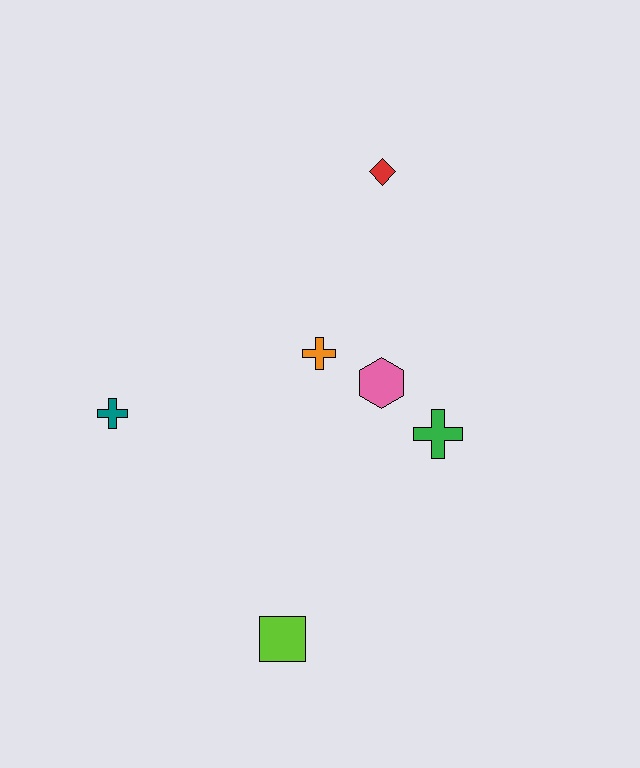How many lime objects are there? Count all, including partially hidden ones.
There is 1 lime object.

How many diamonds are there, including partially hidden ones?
There is 1 diamond.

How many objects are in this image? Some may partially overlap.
There are 6 objects.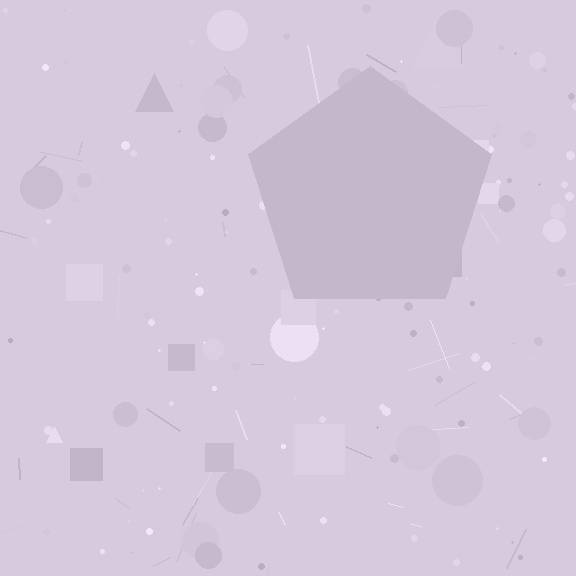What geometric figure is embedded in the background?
A pentagon is embedded in the background.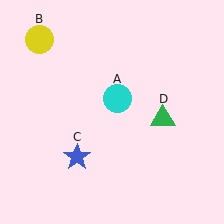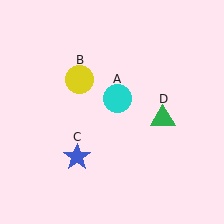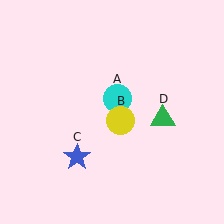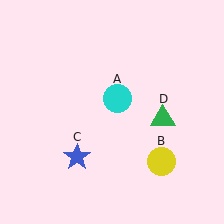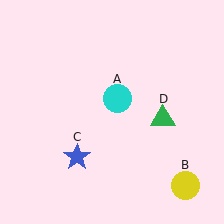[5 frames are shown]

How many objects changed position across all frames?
1 object changed position: yellow circle (object B).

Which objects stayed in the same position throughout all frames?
Cyan circle (object A) and blue star (object C) and green triangle (object D) remained stationary.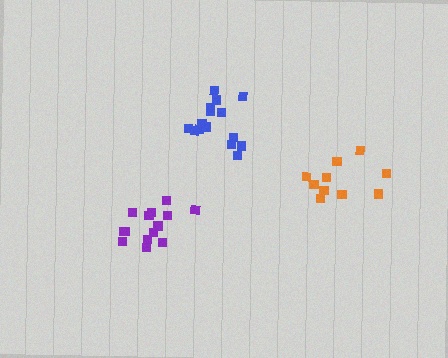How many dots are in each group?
Group 1: 15 dots, Group 2: 10 dots, Group 3: 14 dots (39 total).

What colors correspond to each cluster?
The clusters are colored: blue, orange, purple.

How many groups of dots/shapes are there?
There are 3 groups.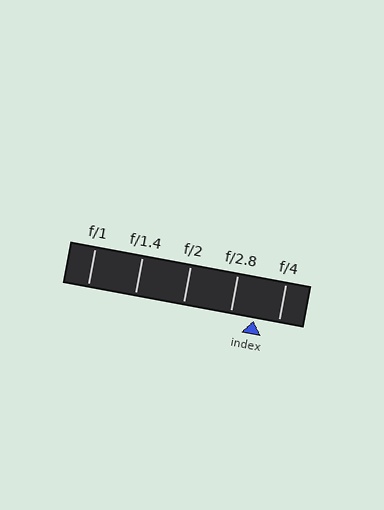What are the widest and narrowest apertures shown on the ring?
The widest aperture shown is f/1 and the narrowest is f/4.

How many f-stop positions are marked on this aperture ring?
There are 5 f-stop positions marked.